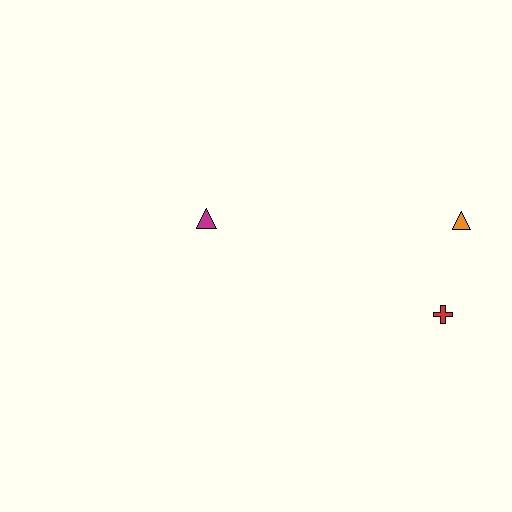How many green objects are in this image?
There are no green objects.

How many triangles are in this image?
There are 2 triangles.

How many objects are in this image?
There are 3 objects.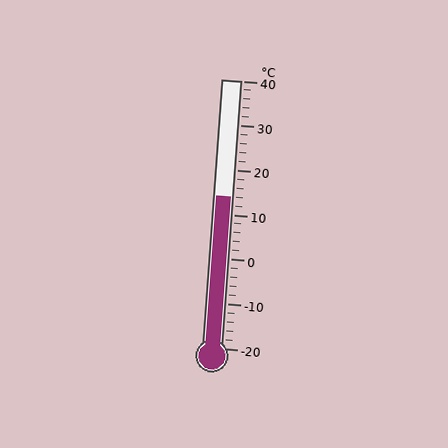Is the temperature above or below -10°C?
The temperature is above -10°C.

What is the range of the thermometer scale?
The thermometer scale ranges from -20°C to 40°C.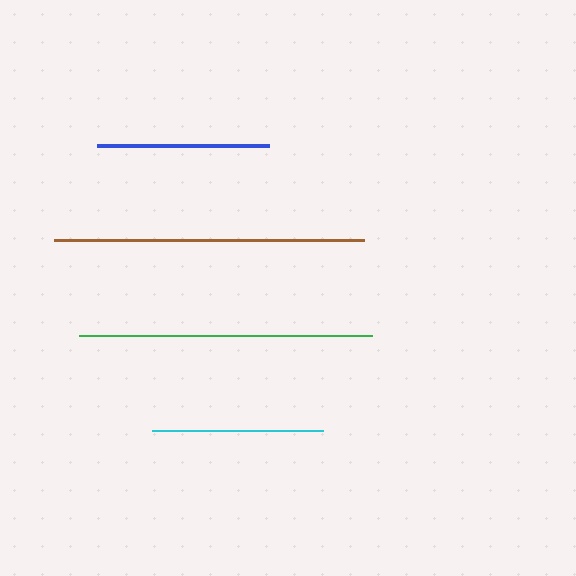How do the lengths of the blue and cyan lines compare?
The blue and cyan lines are approximately the same length.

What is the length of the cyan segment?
The cyan segment is approximately 171 pixels long.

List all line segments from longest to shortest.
From longest to shortest: brown, green, blue, cyan.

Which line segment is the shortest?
The cyan line is the shortest at approximately 171 pixels.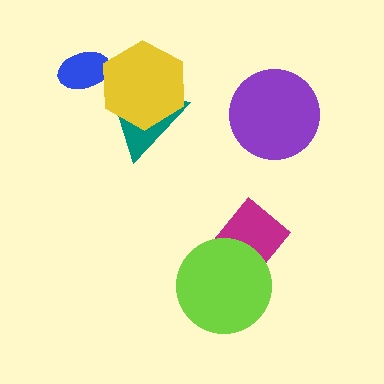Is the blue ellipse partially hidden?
Yes, it is partially covered by another shape.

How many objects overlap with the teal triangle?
1 object overlaps with the teal triangle.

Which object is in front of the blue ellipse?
The yellow hexagon is in front of the blue ellipse.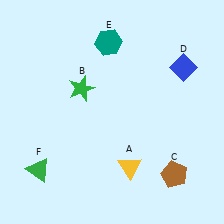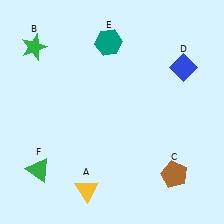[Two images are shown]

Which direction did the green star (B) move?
The green star (B) moved left.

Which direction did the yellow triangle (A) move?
The yellow triangle (A) moved left.